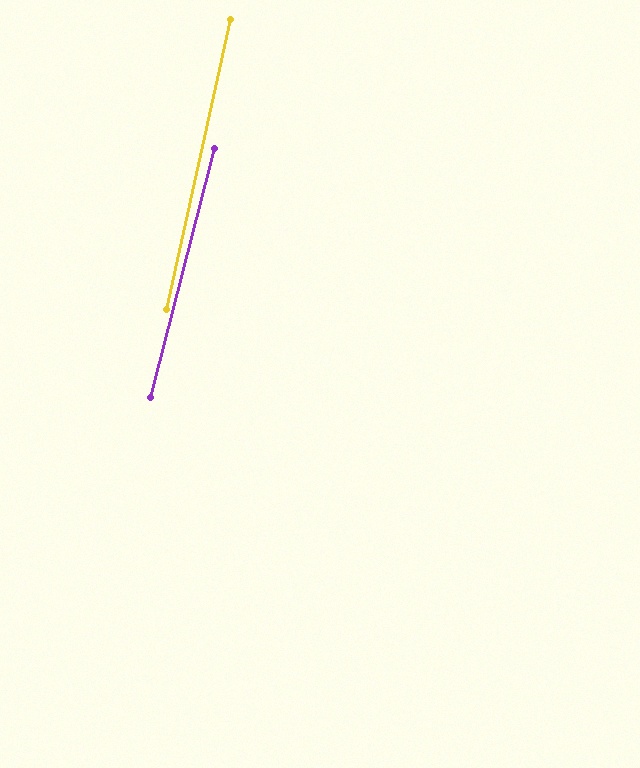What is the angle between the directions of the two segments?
Approximately 2 degrees.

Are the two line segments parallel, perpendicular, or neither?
Parallel — their directions differ by only 1.8°.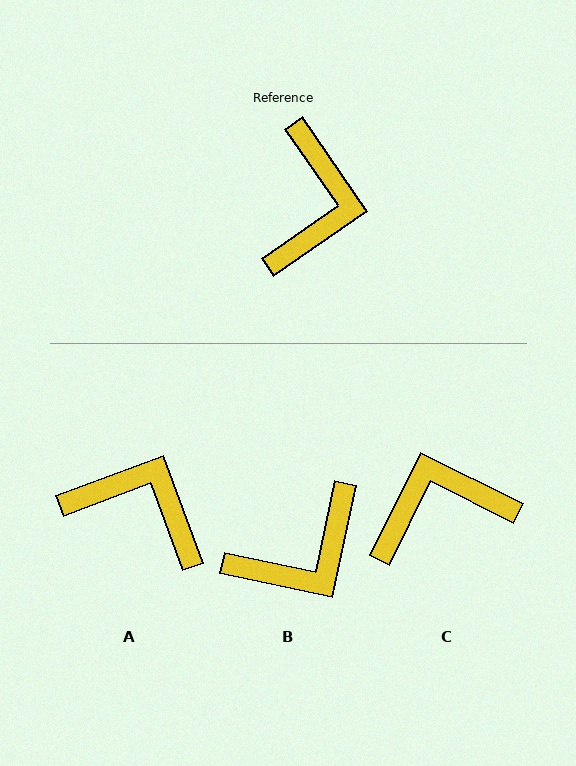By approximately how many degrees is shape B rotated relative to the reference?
Approximately 47 degrees clockwise.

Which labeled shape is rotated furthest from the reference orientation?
C, about 119 degrees away.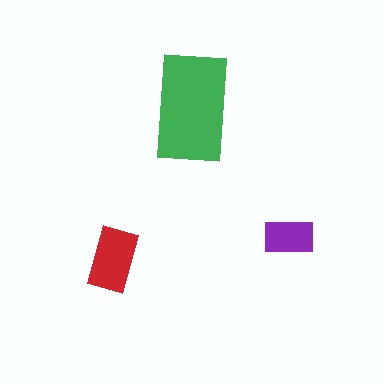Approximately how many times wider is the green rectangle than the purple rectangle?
About 2 times wider.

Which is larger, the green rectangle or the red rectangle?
The green one.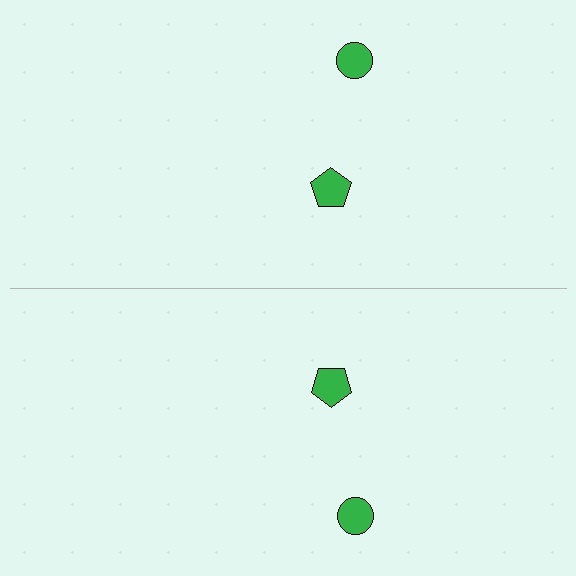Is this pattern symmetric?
Yes, this pattern has bilateral (reflection) symmetry.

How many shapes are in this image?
There are 4 shapes in this image.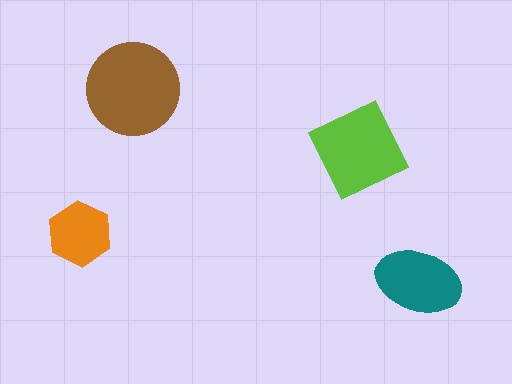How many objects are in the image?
There are 4 objects in the image.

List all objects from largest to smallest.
The brown circle, the lime square, the teal ellipse, the orange hexagon.